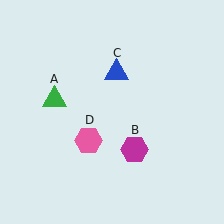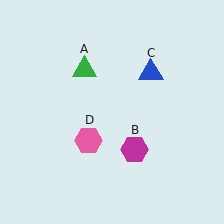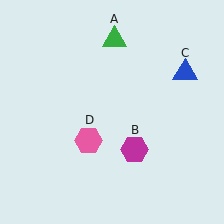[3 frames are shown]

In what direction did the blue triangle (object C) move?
The blue triangle (object C) moved right.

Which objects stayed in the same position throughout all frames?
Magenta hexagon (object B) and pink hexagon (object D) remained stationary.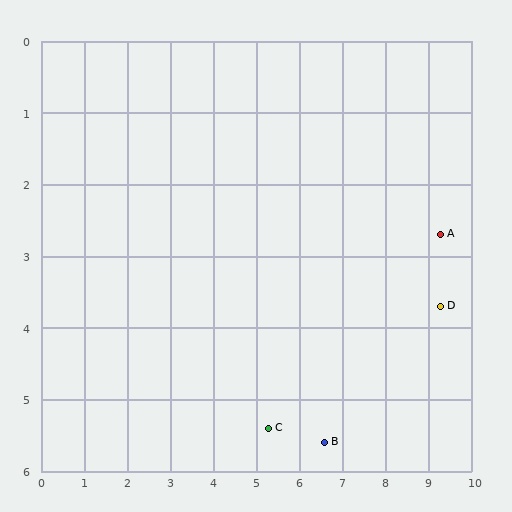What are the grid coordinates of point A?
Point A is at approximately (9.3, 2.7).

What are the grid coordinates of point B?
Point B is at approximately (6.6, 5.6).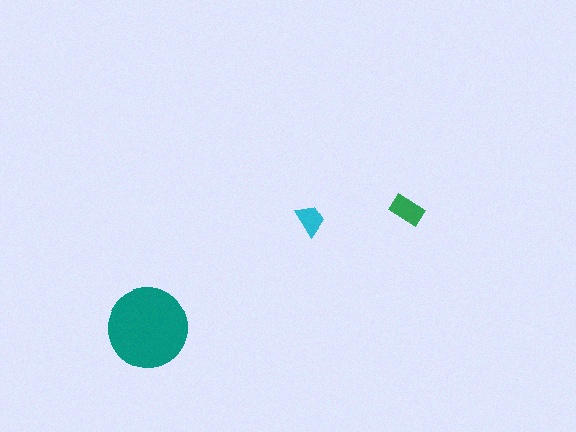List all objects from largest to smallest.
The teal circle, the green rectangle, the cyan trapezoid.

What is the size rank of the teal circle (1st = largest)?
1st.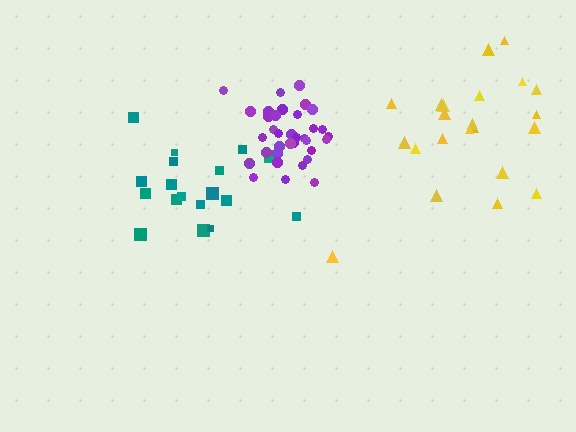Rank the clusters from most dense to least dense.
purple, teal, yellow.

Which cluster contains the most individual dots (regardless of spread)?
Purple (35).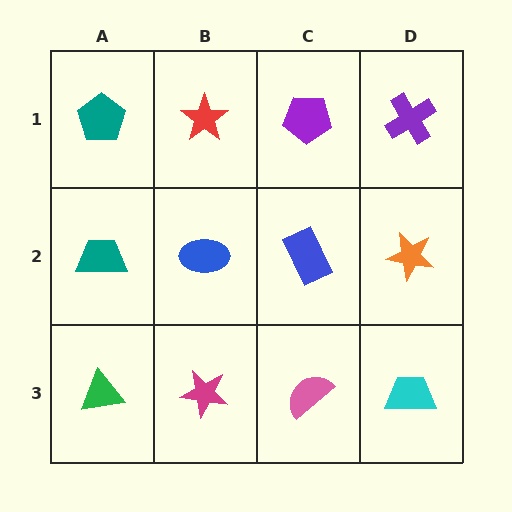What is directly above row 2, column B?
A red star.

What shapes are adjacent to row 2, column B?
A red star (row 1, column B), a magenta star (row 3, column B), a teal trapezoid (row 2, column A), a blue rectangle (row 2, column C).